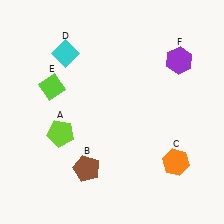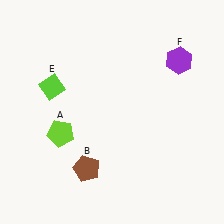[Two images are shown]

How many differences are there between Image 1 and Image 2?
There are 2 differences between the two images.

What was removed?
The orange hexagon (C), the cyan diamond (D) were removed in Image 2.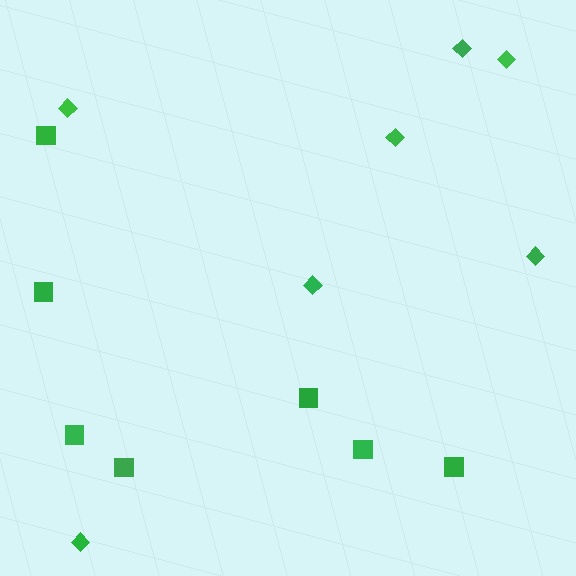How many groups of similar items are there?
There are 2 groups: one group of squares (7) and one group of diamonds (7).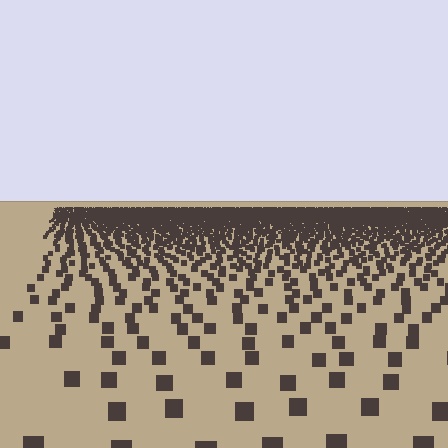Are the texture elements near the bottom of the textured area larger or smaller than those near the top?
Larger. Near the bottom, elements are closer to the viewer and appear at a bigger on-screen size.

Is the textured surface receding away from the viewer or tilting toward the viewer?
The surface is receding away from the viewer. Texture elements get smaller and denser toward the top.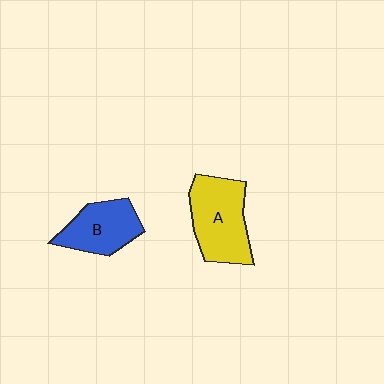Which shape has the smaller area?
Shape B (blue).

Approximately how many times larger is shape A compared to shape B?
Approximately 1.3 times.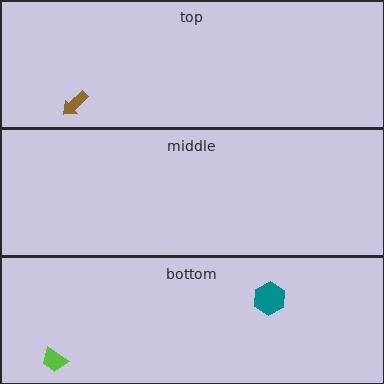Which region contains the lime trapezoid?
The bottom region.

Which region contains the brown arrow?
The top region.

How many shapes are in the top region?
1.